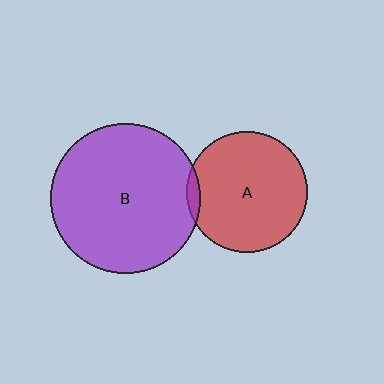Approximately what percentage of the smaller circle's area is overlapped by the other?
Approximately 5%.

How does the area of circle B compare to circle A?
Approximately 1.5 times.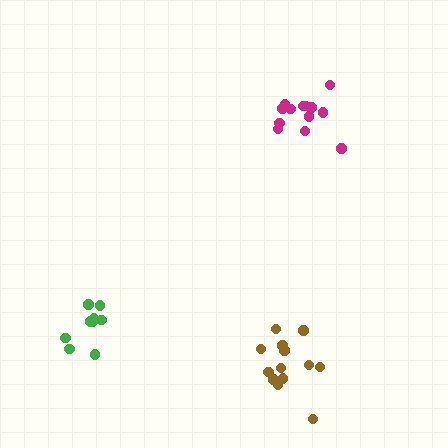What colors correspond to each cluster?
The clusters are colored: brown, magenta, green.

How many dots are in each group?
Group 1: 13 dots, Group 2: 13 dots, Group 3: 9 dots (35 total).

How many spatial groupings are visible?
There are 3 spatial groupings.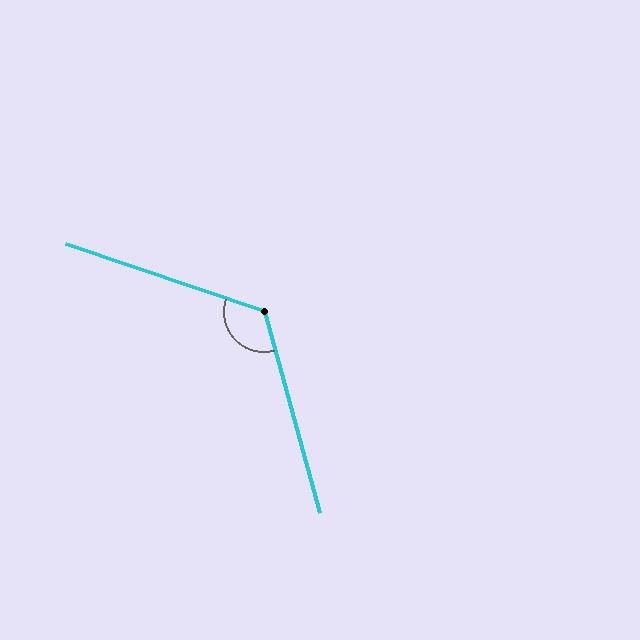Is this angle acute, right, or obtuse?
It is obtuse.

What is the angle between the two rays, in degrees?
Approximately 124 degrees.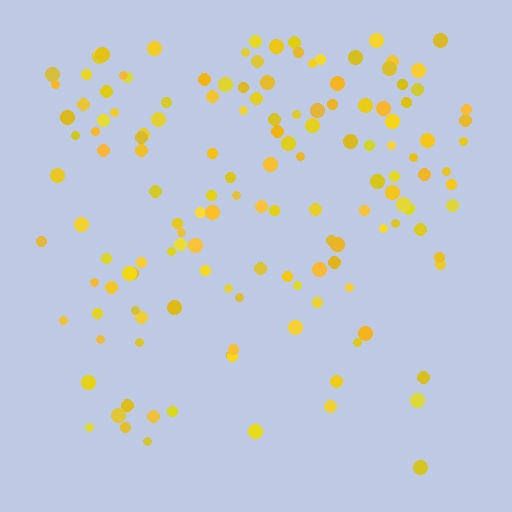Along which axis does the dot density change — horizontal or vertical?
Vertical.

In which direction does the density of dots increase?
From bottom to top, with the top side densest.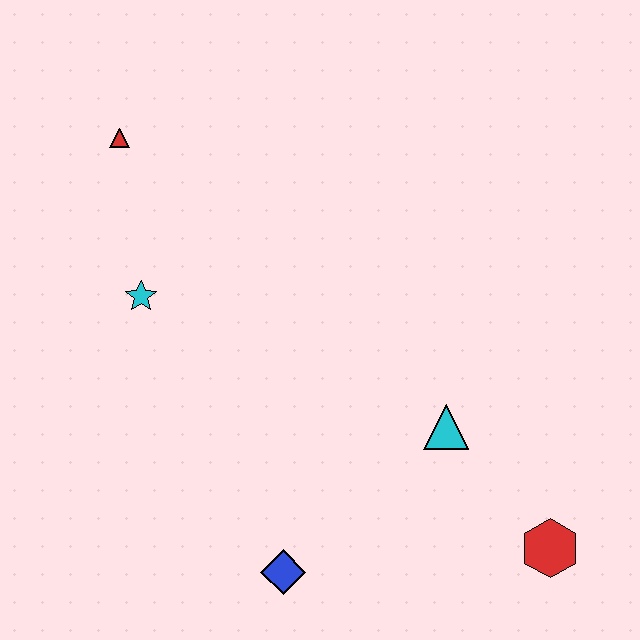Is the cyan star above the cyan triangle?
Yes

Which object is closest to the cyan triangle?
The red hexagon is closest to the cyan triangle.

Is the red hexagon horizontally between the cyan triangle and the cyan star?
No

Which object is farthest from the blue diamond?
The red triangle is farthest from the blue diamond.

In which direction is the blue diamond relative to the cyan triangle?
The blue diamond is to the left of the cyan triangle.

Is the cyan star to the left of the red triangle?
No